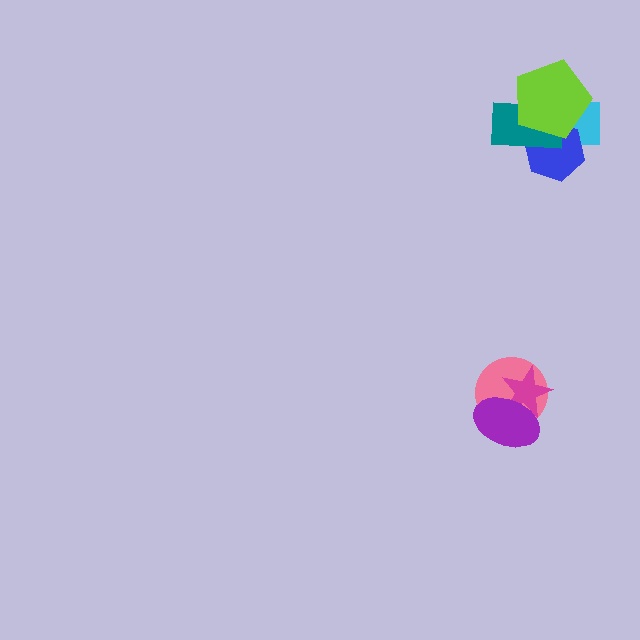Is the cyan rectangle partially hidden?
Yes, it is partially covered by another shape.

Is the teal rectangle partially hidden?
Yes, it is partially covered by another shape.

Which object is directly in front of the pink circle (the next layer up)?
The magenta star is directly in front of the pink circle.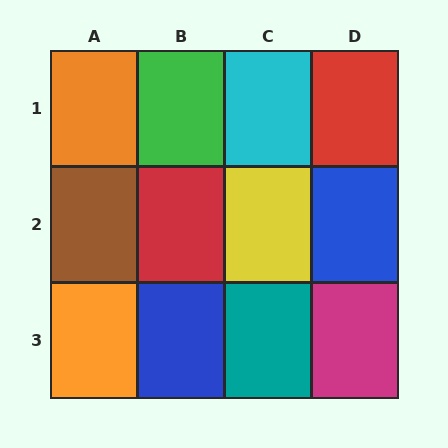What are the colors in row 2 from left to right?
Brown, red, yellow, blue.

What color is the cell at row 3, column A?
Orange.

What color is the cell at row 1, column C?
Cyan.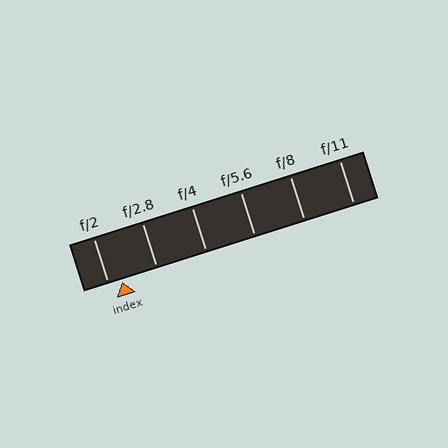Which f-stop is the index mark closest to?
The index mark is closest to f/2.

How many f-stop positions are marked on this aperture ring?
There are 6 f-stop positions marked.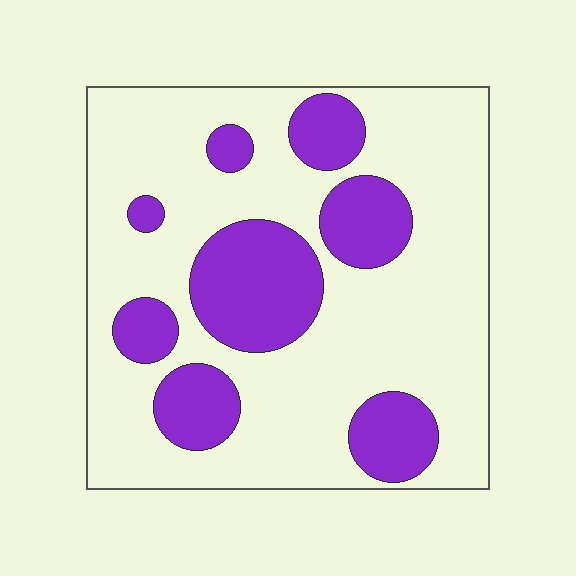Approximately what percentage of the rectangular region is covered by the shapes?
Approximately 30%.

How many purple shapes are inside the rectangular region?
8.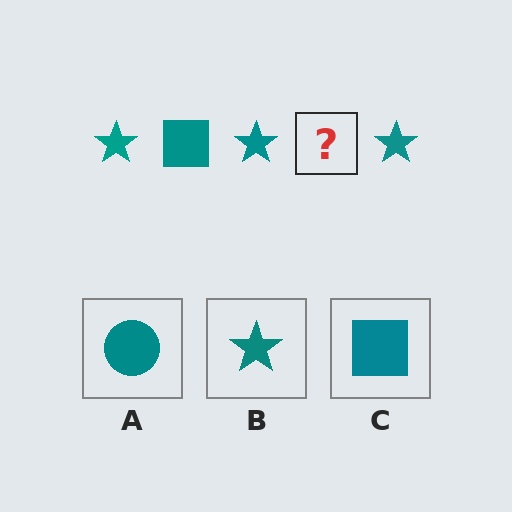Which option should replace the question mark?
Option C.